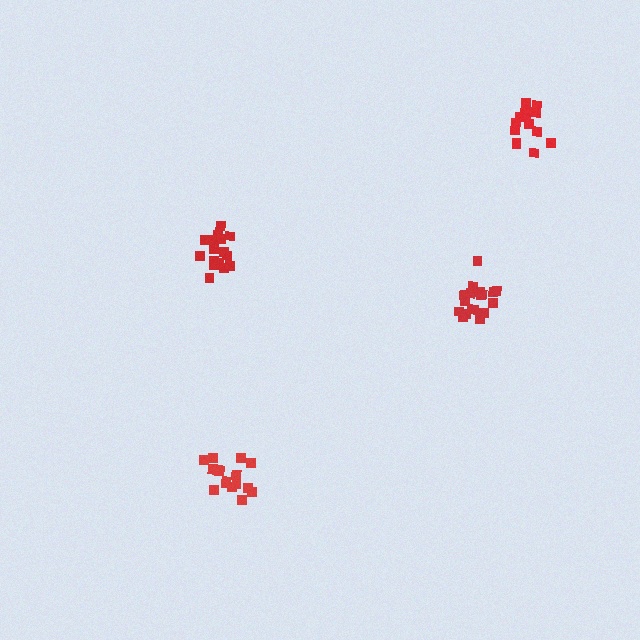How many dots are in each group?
Group 1: 16 dots, Group 2: 17 dots, Group 3: 16 dots, Group 4: 18 dots (67 total).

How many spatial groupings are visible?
There are 4 spatial groupings.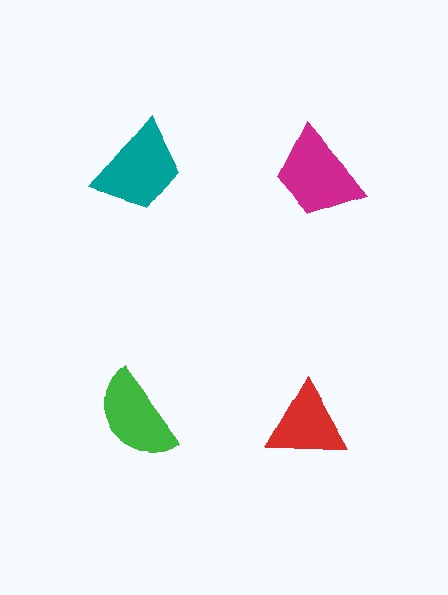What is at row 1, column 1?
A teal trapezoid.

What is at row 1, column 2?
A magenta trapezoid.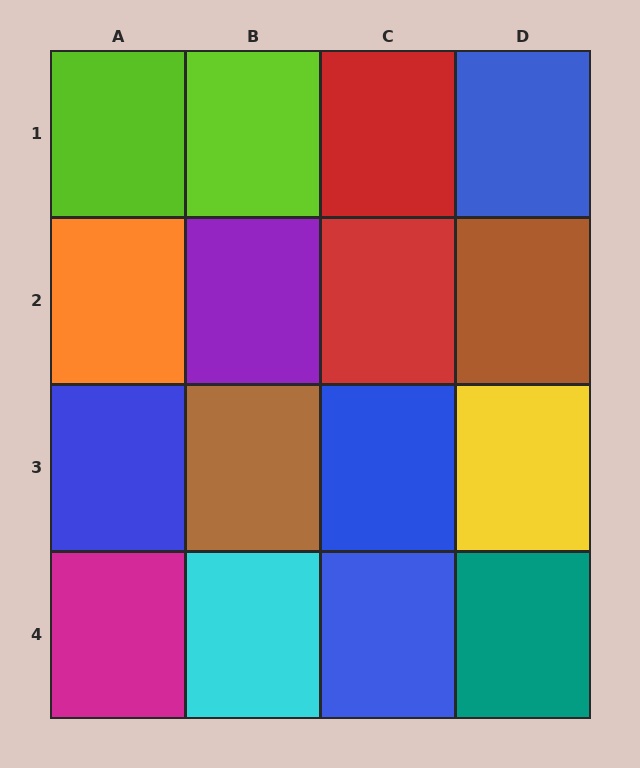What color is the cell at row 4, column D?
Teal.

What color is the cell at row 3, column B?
Brown.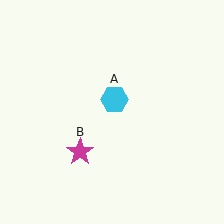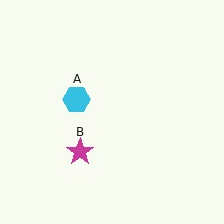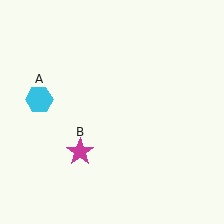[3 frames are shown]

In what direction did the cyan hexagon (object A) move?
The cyan hexagon (object A) moved left.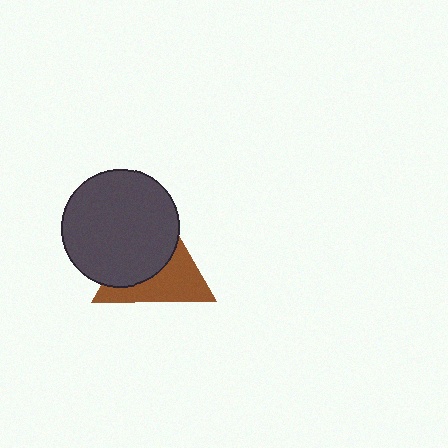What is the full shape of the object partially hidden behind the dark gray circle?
The partially hidden object is a brown triangle.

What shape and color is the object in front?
The object in front is a dark gray circle.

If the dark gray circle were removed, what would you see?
You would see the complete brown triangle.